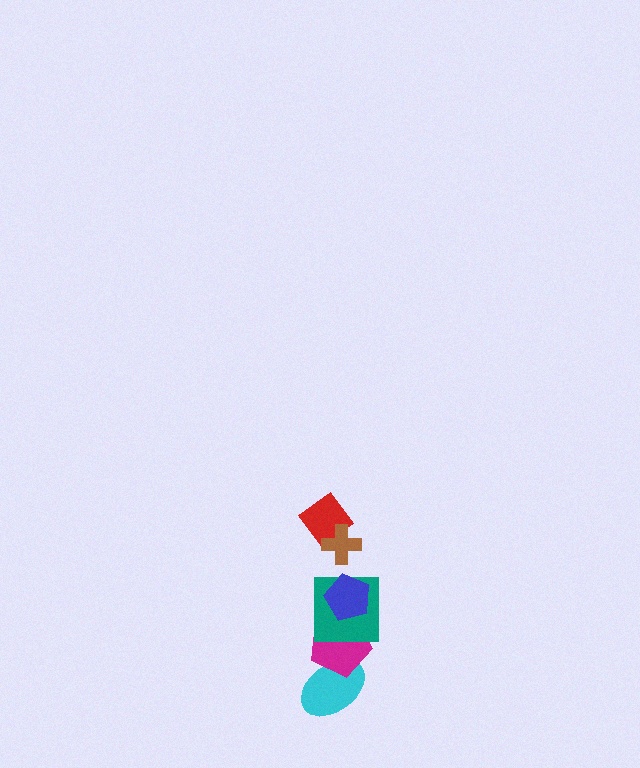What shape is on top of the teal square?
The blue pentagon is on top of the teal square.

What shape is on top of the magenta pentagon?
The teal square is on top of the magenta pentagon.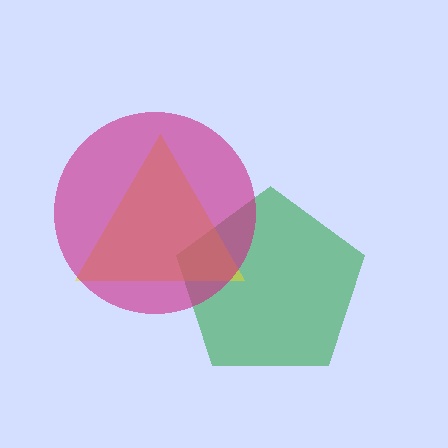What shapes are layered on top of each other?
The layered shapes are: a green pentagon, a yellow triangle, a magenta circle.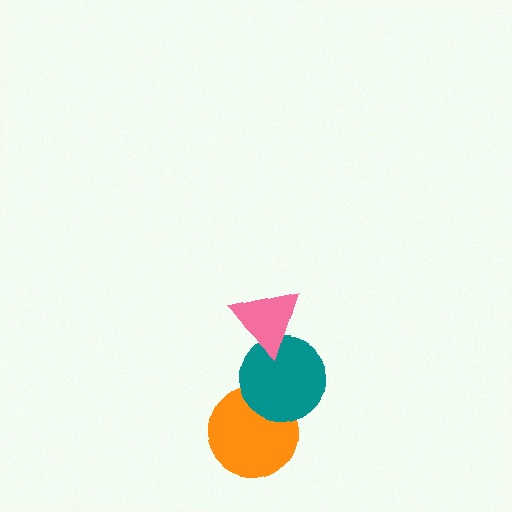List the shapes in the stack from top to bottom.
From top to bottom: the pink triangle, the teal circle, the orange circle.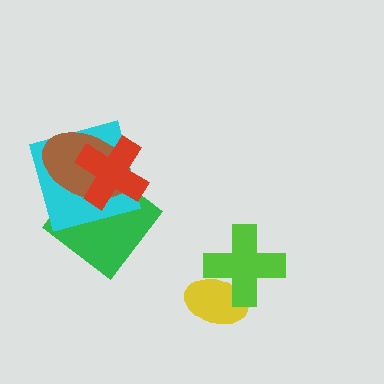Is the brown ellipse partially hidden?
Yes, it is partially covered by another shape.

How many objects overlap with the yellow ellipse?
1 object overlaps with the yellow ellipse.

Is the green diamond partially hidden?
Yes, it is partially covered by another shape.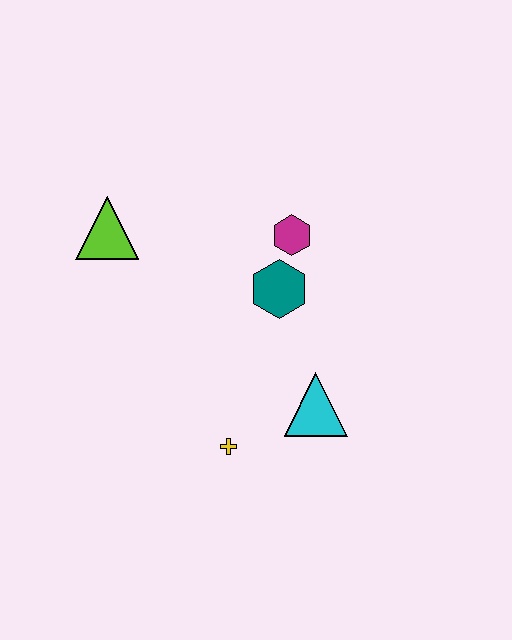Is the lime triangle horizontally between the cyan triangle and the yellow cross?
No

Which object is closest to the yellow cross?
The cyan triangle is closest to the yellow cross.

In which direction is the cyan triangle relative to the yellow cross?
The cyan triangle is to the right of the yellow cross.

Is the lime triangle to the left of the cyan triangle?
Yes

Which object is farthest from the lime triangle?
The cyan triangle is farthest from the lime triangle.